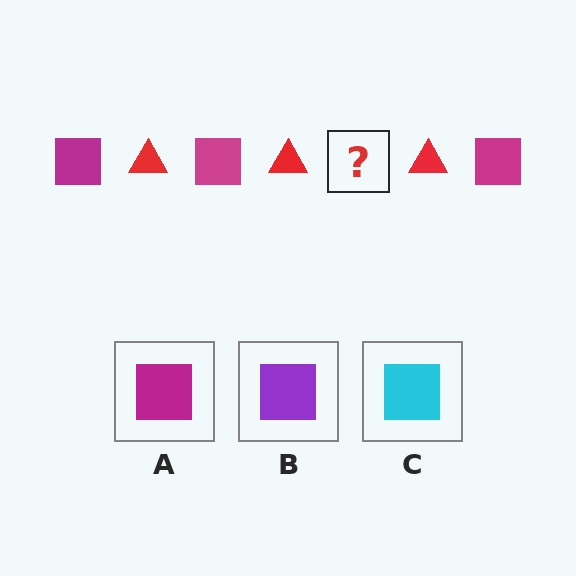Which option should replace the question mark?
Option A.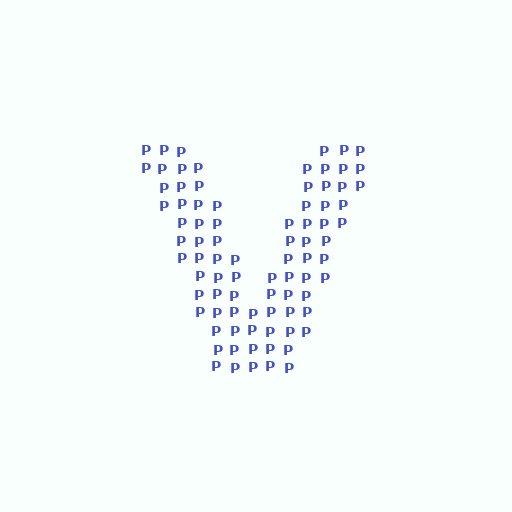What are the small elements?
The small elements are letter P's.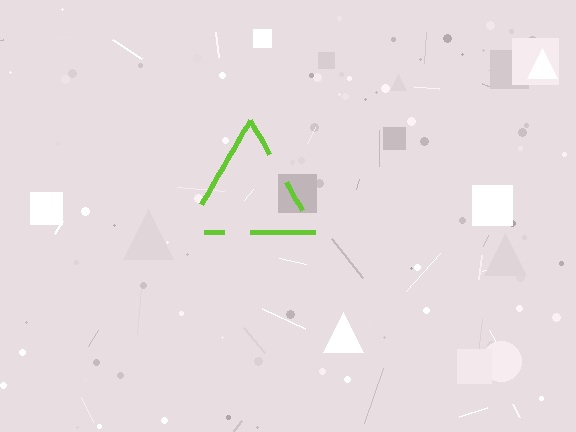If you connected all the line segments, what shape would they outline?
They would outline a triangle.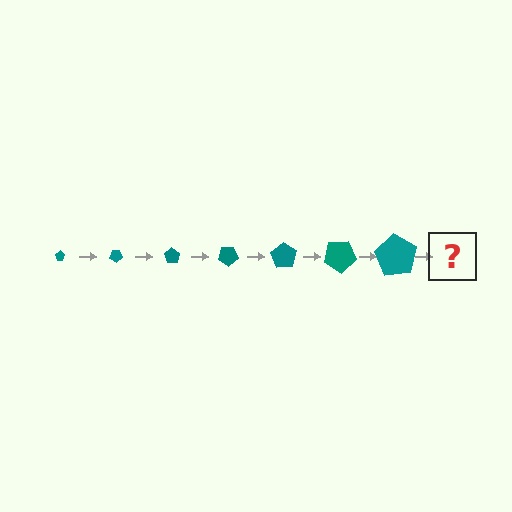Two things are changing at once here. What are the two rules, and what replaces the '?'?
The two rules are that the pentagon grows larger each step and it rotates 35 degrees each step. The '?' should be a pentagon, larger than the previous one and rotated 245 degrees from the start.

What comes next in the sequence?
The next element should be a pentagon, larger than the previous one and rotated 245 degrees from the start.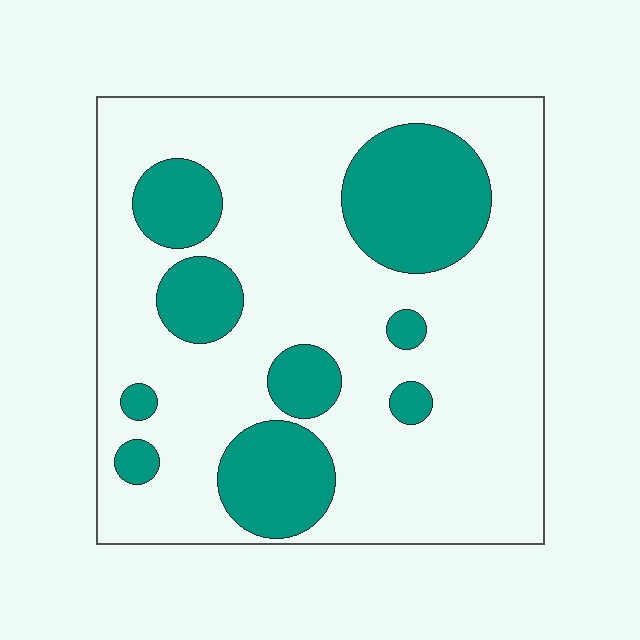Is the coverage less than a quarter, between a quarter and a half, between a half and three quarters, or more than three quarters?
Between a quarter and a half.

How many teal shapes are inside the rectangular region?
9.